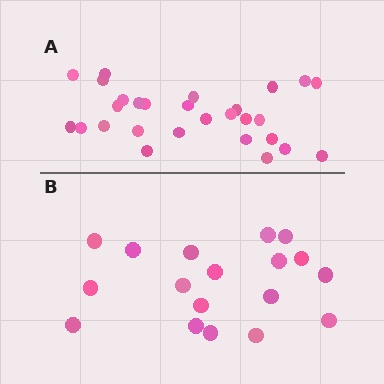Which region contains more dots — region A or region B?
Region A (the top region) has more dots.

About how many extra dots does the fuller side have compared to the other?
Region A has roughly 10 or so more dots than region B.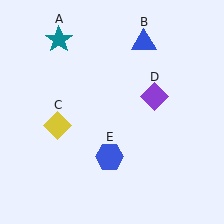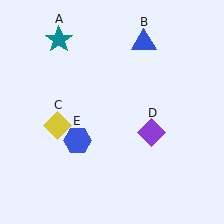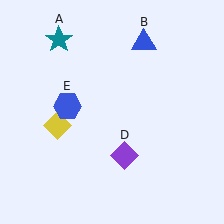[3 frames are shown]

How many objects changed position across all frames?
2 objects changed position: purple diamond (object D), blue hexagon (object E).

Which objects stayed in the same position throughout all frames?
Teal star (object A) and blue triangle (object B) and yellow diamond (object C) remained stationary.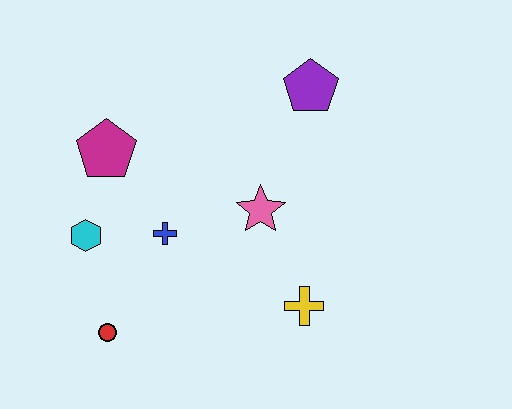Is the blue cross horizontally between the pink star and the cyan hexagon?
Yes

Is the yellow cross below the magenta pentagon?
Yes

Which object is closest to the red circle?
The cyan hexagon is closest to the red circle.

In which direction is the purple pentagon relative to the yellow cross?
The purple pentagon is above the yellow cross.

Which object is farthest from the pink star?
The red circle is farthest from the pink star.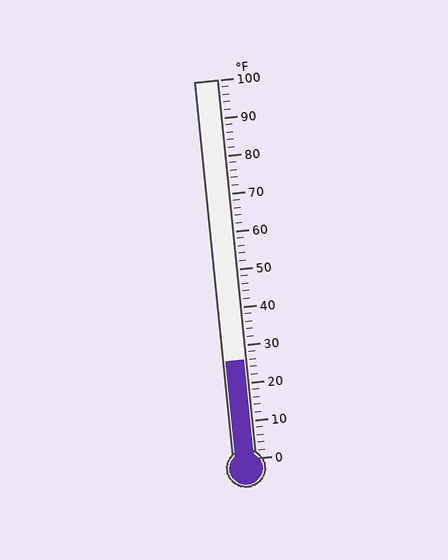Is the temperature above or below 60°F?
The temperature is below 60°F.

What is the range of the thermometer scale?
The thermometer scale ranges from 0°F to 100°F.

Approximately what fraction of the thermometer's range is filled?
The thermometer is filled to approximately 25% of its range.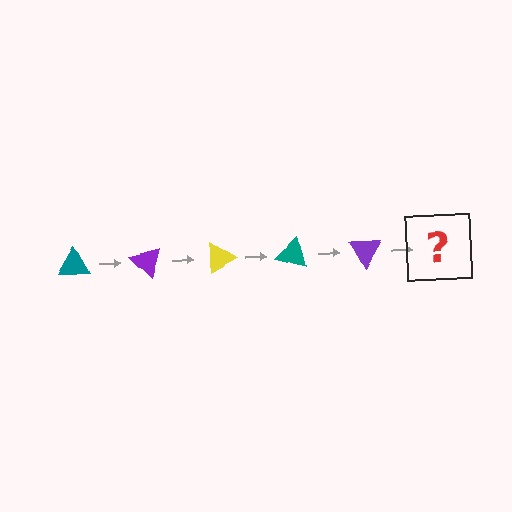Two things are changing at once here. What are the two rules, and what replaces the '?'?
The two rules are that it rotates 45 degrees each step and the color cycles through teal, purple, and yellow. The '?' should be a yellow triangle, rotated 225 degrees from the start.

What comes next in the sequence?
The next element should be a yellow triangle, rotated 225 degrees from the start.